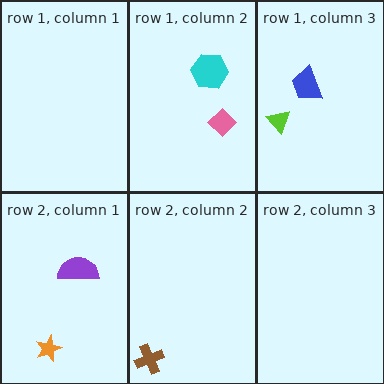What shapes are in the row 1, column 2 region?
The cyan hexagon, the pink diamond.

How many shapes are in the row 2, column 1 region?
2.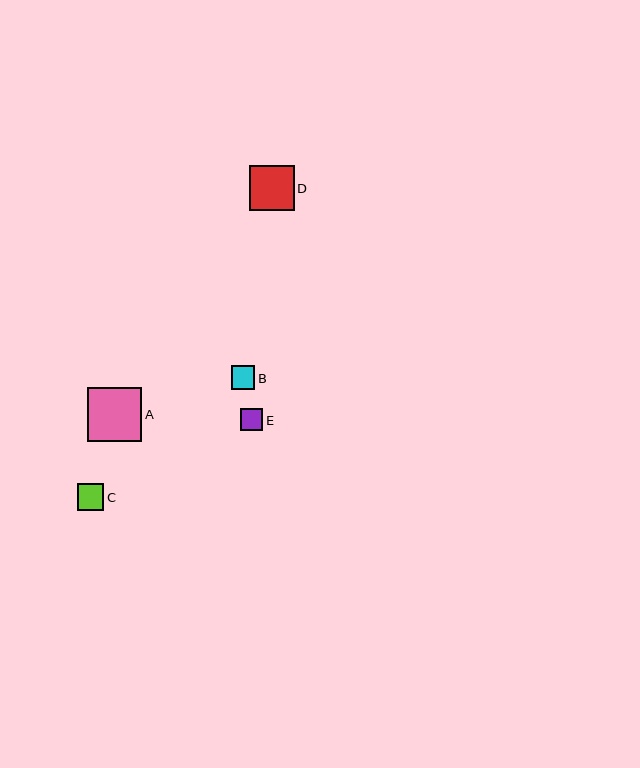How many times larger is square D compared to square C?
Square D is approximately 1.7 times the size of square C.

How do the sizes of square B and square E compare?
Square B and square E are approximately the same size.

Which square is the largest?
Square A is the largest with a size of approximately 54 pixels.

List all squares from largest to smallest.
From largest to smallest: A, D, C, B, E.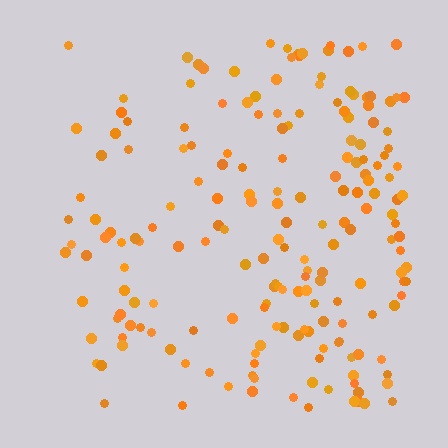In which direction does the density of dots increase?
From left to right, with the right side densest.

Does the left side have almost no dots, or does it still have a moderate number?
Still a moderate number, just noticeably fewer than the right.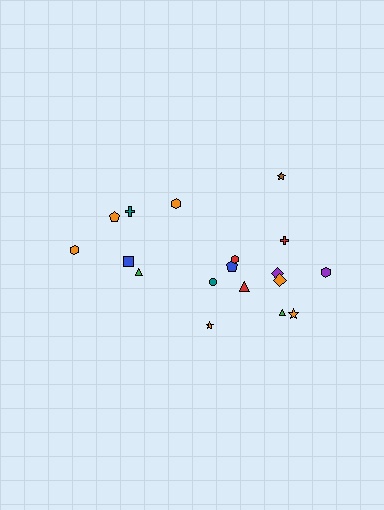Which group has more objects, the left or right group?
The right group.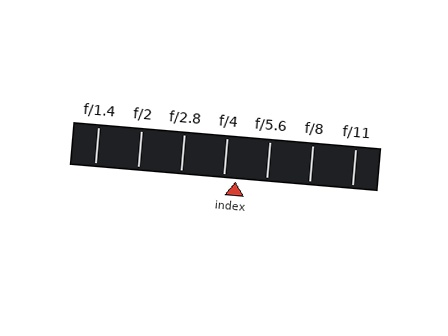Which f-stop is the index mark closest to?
The index mark is closest to f/4.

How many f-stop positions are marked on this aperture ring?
There are 7 f-stop positions marked.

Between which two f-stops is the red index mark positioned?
The index mark is between f/4 and f/5.6.